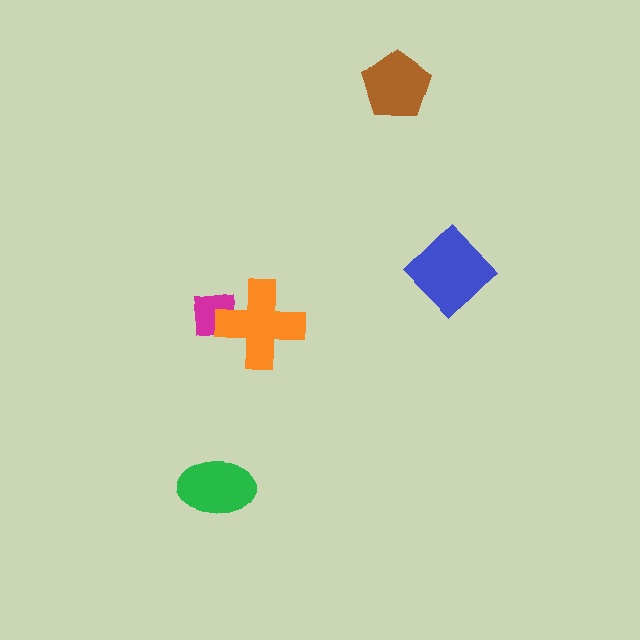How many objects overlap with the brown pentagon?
0 objects overlap with the brown pentagon.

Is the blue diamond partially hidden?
No, no other shape covers it.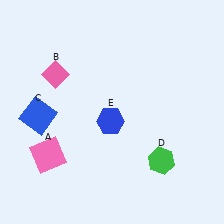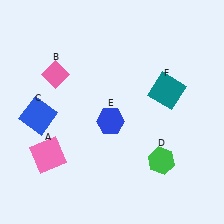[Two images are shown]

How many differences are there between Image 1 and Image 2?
There is 1 difference between the two images.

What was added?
A teal square (F) was added in Image 2.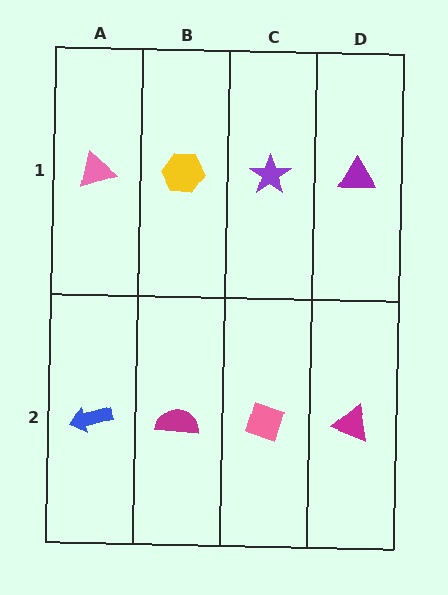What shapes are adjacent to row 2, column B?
A yellow hexagon (row 1, column B), a blue arrow (row 2, column A), a pink diamond (row 2, column C).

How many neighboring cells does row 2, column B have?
3.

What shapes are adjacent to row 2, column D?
A purple triangle (row 1, column D), a pink diamond (row 2, column C).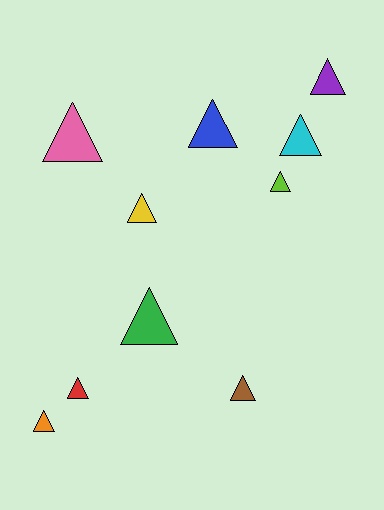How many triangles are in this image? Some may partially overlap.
There are 10 triangles.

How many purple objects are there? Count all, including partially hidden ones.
There is 1 purple object.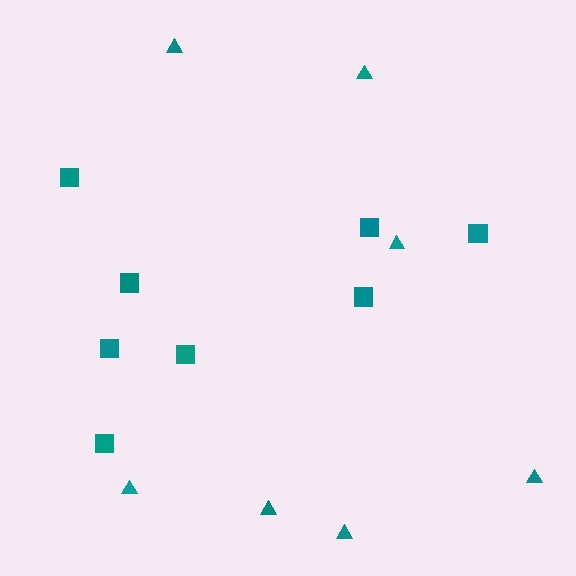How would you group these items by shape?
There are 2 groups: one group of squares (8) and one group of triangles (7).